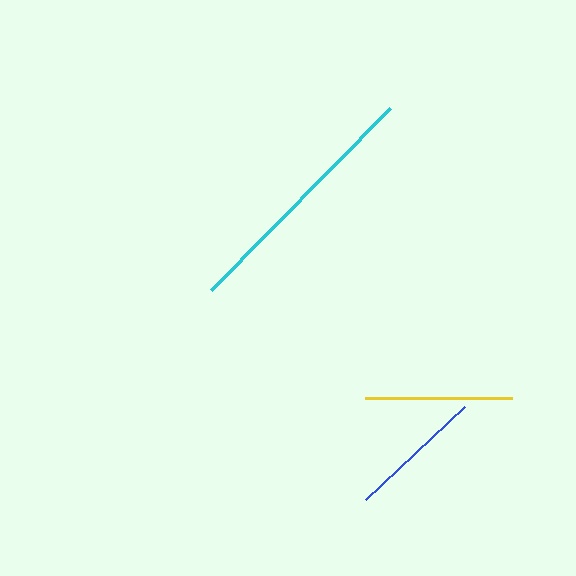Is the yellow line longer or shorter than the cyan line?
The cyan line is longer than the yellow line.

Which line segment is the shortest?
The blue line is the shortest at approximately 135 pixels.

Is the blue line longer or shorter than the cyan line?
The cyan line is longer than the blue line.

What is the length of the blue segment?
The blue segment is approximately 135 pixels long.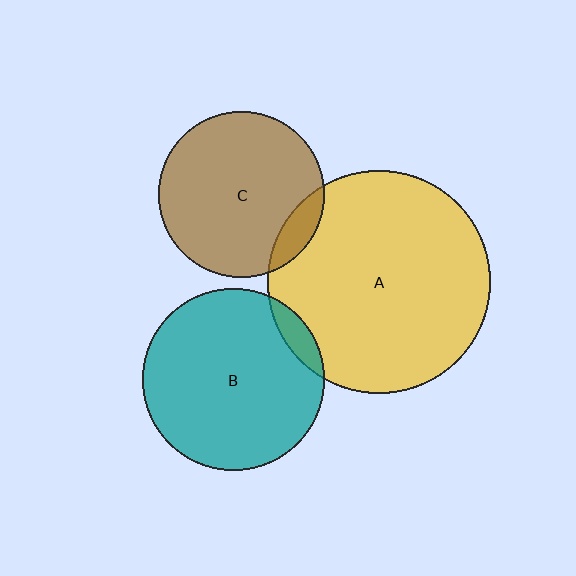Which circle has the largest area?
Circle A (yellow).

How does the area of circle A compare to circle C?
Approximately 1.8 times.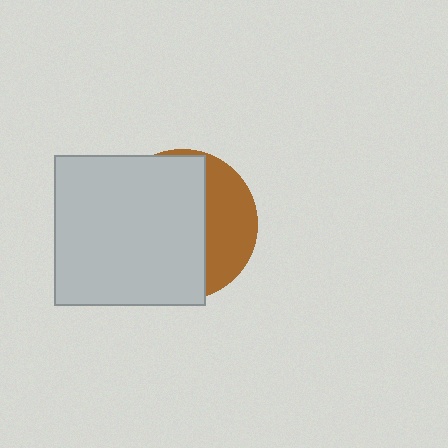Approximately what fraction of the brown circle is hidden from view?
Roughly 68% of the brown circle is hidden behind the light gray square.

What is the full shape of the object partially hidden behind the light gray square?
The partially hidden object is a brown circle.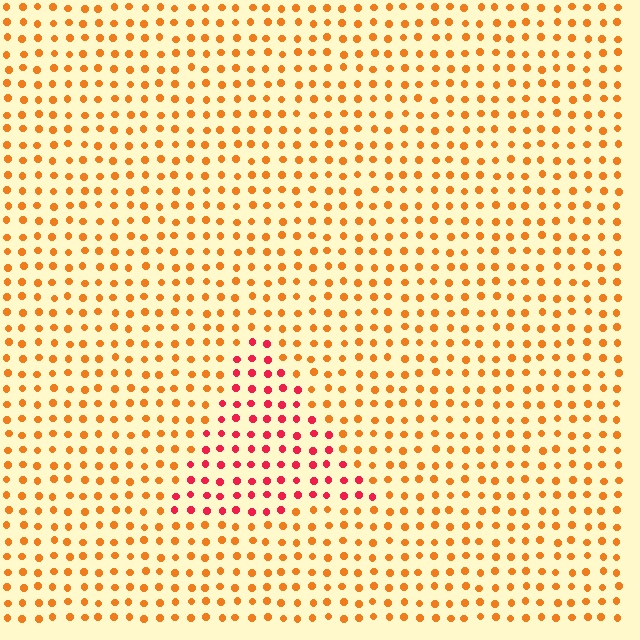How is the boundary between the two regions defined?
The boundary is defined purely by a slight shift in hue (about 40 degrees). Spacing, size, and orientation are identical on both sides.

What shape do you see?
I see a triangle.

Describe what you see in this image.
The image is filled with small orange elements in a uniform arrangement. A triangle-shaped region is visible where the elements are tinted to a slightly different hue, forming a subtle color boundary.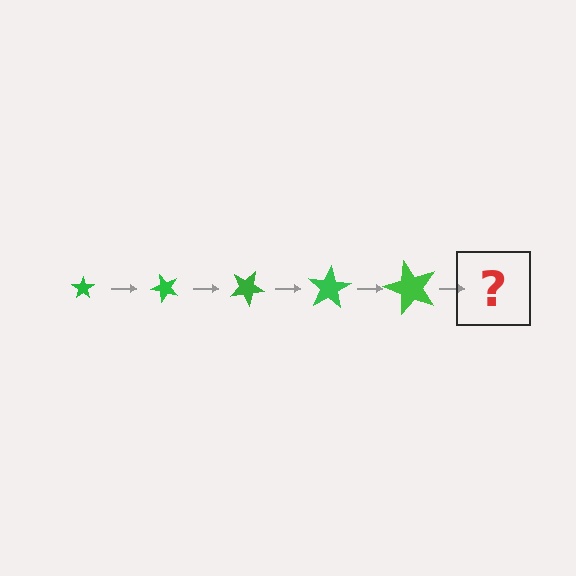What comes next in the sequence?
The next element should be a star, larger than the previous one and rotated 250 degrees from the start.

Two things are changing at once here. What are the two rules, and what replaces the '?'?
The two rules are that the star grows larger each step and it rotates 50 degrees each step. The '?' should be a star, larger than the previous one and rotated 250 degrees from the start.